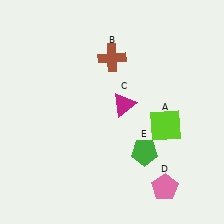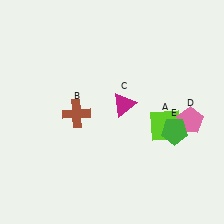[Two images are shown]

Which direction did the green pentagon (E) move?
The green pentagon (E) moved right.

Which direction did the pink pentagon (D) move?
The pink pentagon (D) moved up.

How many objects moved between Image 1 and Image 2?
3 objects moved between the two images.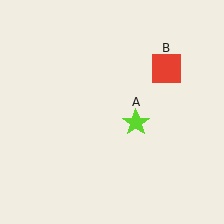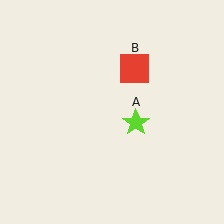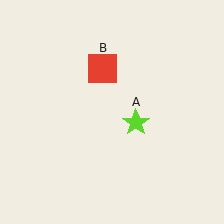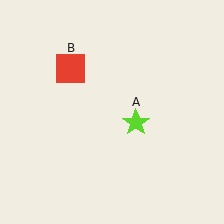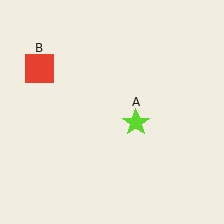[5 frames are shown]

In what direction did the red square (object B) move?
The red square (object B) moved left.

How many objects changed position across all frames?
1 object changed position: red square (object B).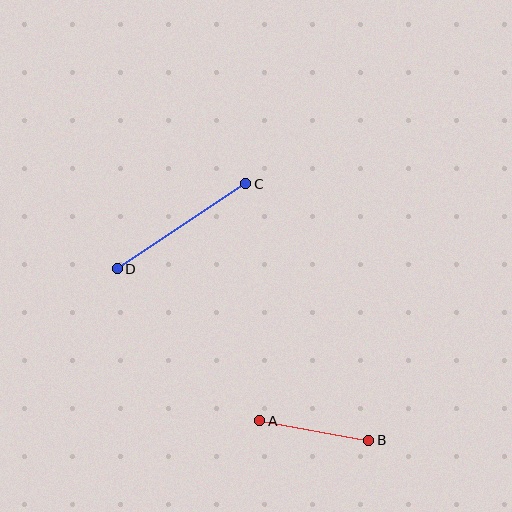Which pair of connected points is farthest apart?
Points C and D are farthest apart.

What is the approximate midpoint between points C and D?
The midpoint is at approximately (181, 226) pixels.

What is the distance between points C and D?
The distance is approximately 154 pixels.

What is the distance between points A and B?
The distance is approximately 111 pixels.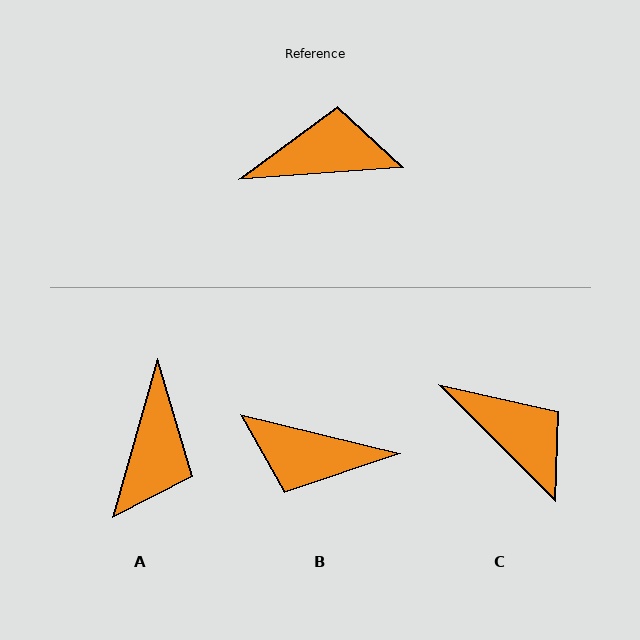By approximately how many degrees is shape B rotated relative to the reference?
Approximately 162 degrees counter-clockwise.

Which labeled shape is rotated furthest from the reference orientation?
B, about 162 degrees away.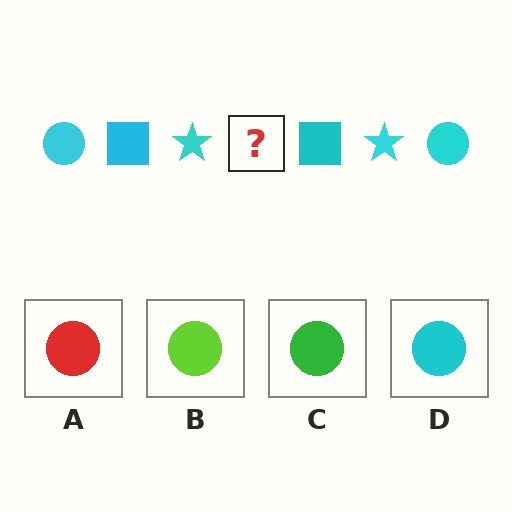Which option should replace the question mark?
Option D.